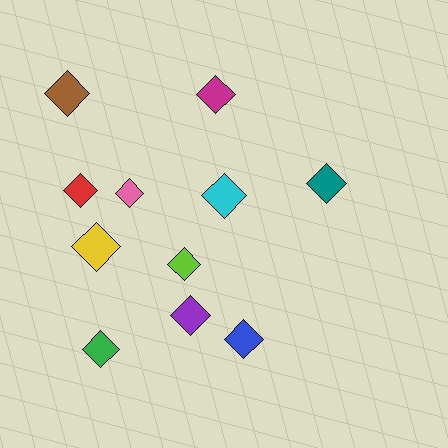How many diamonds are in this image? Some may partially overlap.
There are 11 diamonds.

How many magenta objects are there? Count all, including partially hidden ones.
There is 1 magenta object.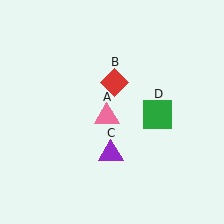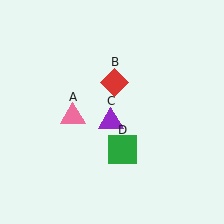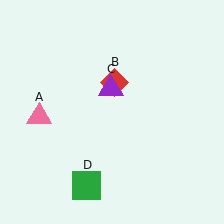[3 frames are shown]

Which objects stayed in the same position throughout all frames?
Red diamond (object B) remained stationary.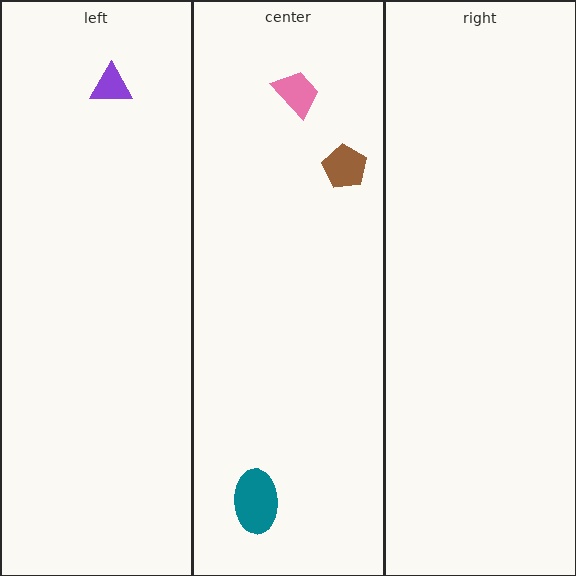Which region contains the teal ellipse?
The center region.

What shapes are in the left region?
The purple triangle.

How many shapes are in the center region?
3.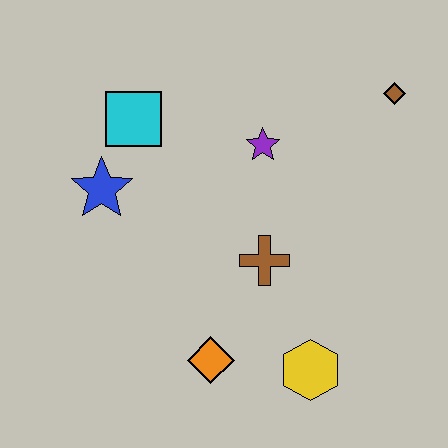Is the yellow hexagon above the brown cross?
No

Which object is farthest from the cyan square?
The yellow hexagon is farthest from the cyan square.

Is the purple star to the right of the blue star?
Yes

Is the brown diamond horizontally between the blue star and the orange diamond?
No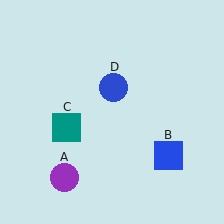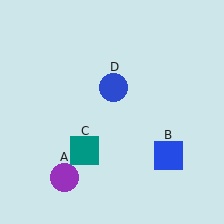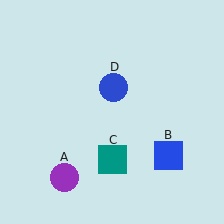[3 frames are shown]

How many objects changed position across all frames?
1 object changed position: teal square (object C).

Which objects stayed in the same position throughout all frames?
Purple circle (object A) and blue square (object B) and blue circle (object D) remained stationary.